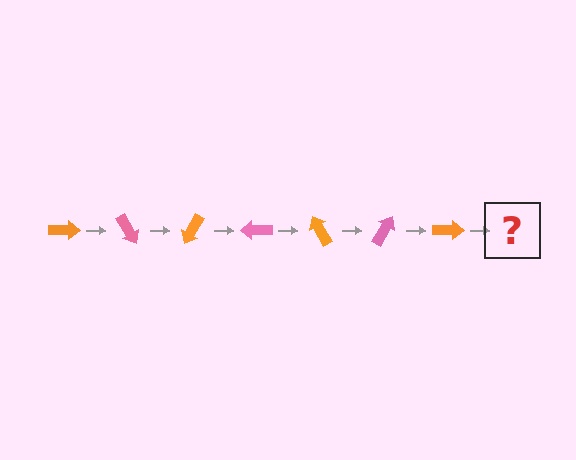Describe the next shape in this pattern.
It should be a pink arrow, rotated 420 degrees from the start.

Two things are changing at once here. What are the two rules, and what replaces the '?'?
The two rules are that it rotates 60 degrees each step and the color cycles through orange and pink. The '?' should be a pink arrow, rotated 420 degrees from the start.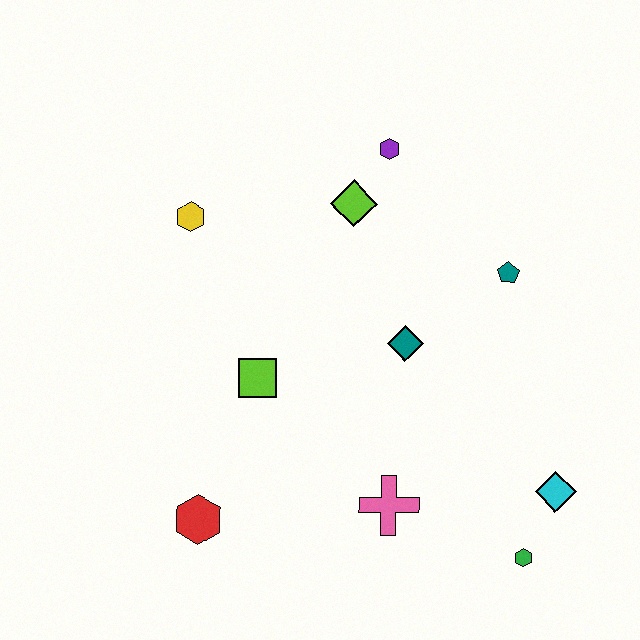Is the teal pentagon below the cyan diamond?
No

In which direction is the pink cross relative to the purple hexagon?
The pink cross is below the purple hexagon.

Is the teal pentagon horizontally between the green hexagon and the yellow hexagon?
Yes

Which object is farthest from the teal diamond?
The red hexagon is farthest from the teal diamond.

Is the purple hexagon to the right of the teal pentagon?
No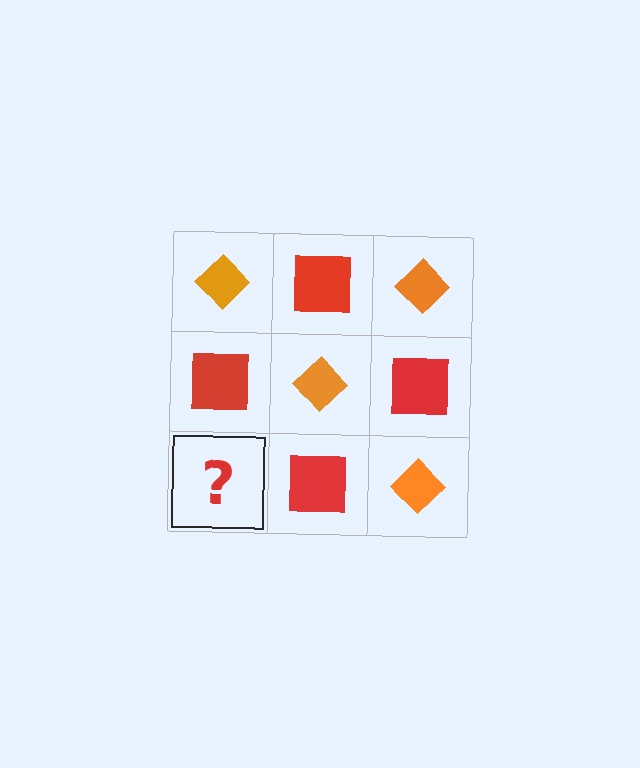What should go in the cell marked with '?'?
The missing cell should contain an orange diamond.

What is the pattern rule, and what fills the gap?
The rule is that it alternates orange diamond and red square in a checkerboard pattern. The gap should be filled with an orange diamond.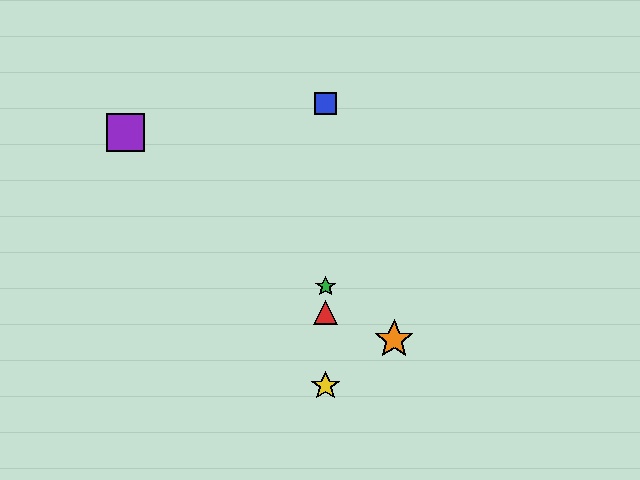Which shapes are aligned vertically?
The red triangle, the blue square, the green star, the yellow star are aligned vertically.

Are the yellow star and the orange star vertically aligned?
No, the yellow star is at x≈326 and the orange star is at x≈394.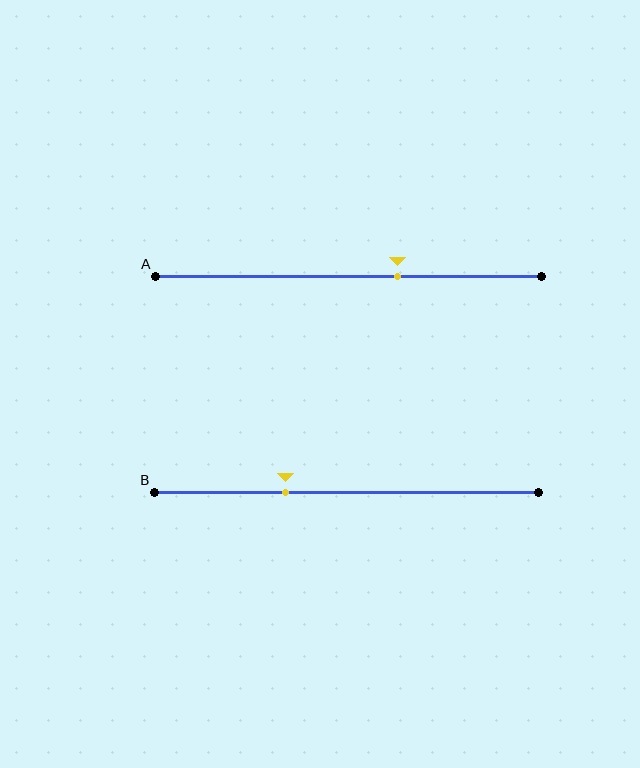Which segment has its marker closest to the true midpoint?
Segment A has its marker closest to the true midpoint.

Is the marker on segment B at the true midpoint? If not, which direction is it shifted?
No, the marker on segment B is shifted to the left by about 16% of the segment length.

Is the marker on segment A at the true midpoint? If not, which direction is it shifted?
No, the marker on segment A is shifted to the right by about 13% of the segment length.